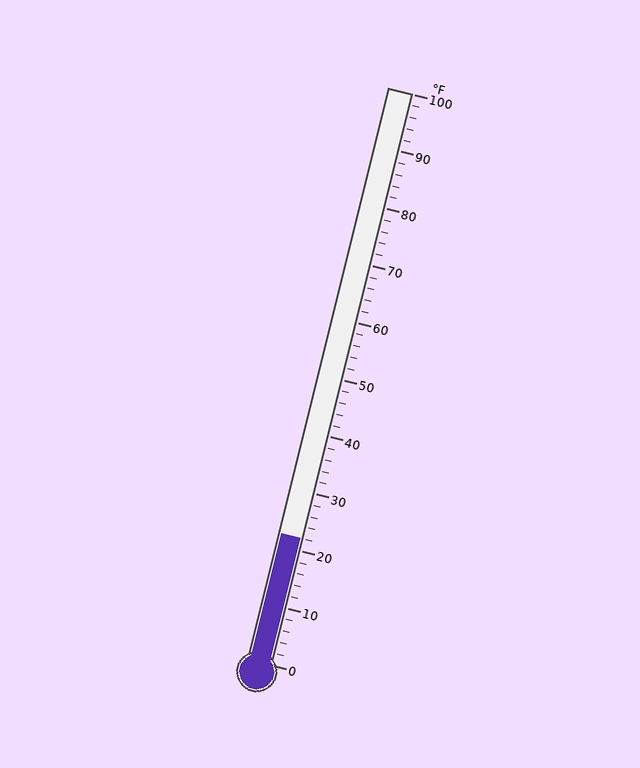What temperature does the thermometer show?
The thermometer shows approximately 22°F.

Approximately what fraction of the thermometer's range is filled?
The thermometer is filled to approximately 20% of its range.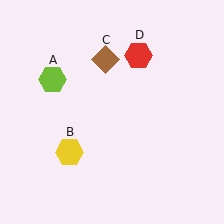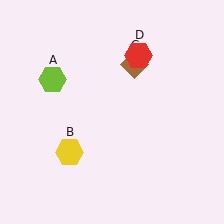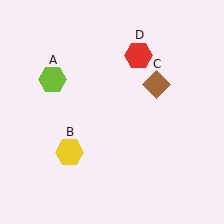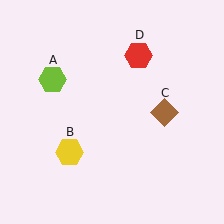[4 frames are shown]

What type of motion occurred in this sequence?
The brown diamond (object C) rotated clockwise around the center of the scene.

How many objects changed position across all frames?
1 object changed position: brown diamond (object C).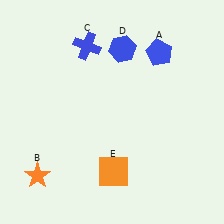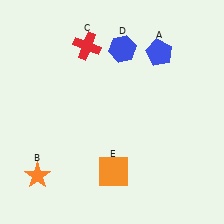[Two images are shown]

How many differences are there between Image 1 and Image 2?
There is 1 difference between the two images.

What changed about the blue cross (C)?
In Image 1, C is blue. In Image 2, it changed to red.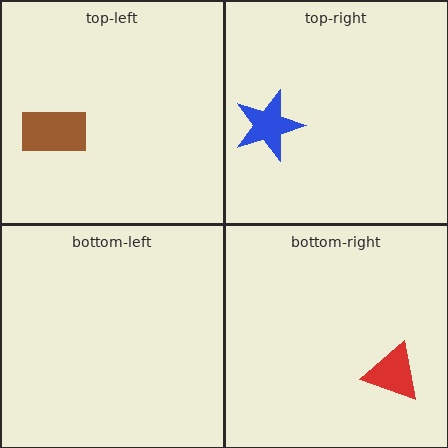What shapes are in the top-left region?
The brown rectangle.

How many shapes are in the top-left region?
1.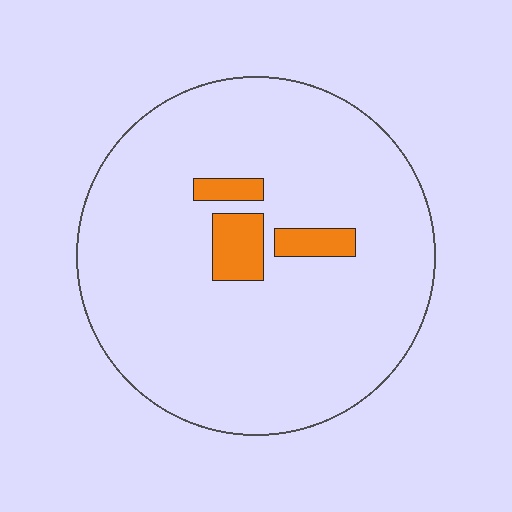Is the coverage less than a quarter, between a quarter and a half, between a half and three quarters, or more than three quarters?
Less than a quarter.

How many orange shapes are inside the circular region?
3.